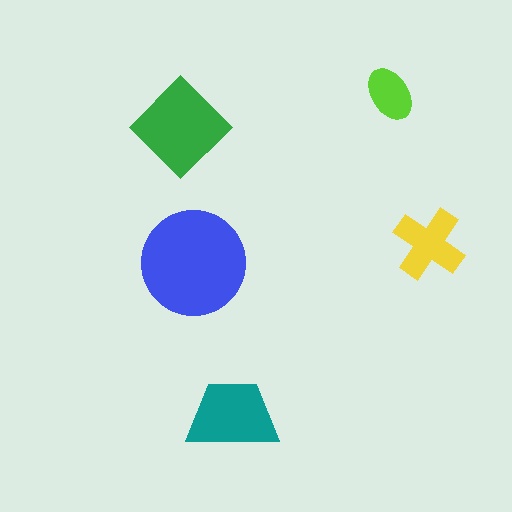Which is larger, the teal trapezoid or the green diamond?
The green diamond.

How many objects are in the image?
There are 5 objects in the image.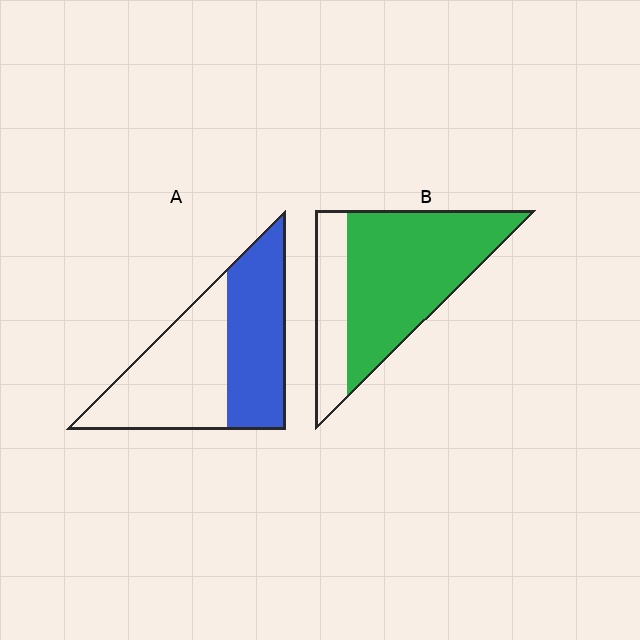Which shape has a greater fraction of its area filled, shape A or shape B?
Shape B.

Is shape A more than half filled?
Roughly half.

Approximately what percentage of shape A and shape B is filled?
A is approximately 45% and B is approximately 75%.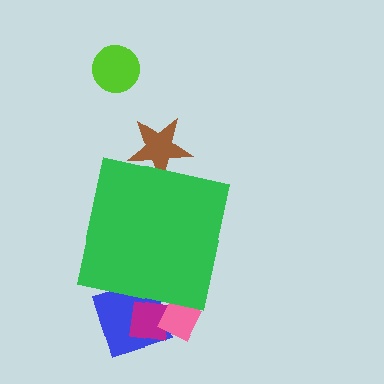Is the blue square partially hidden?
Yes, the blue square is partially hidden behind the green square.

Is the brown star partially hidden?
Yes, the brown star is partially hidden behind the green square.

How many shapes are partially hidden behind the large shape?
4 shapes are partially hidden.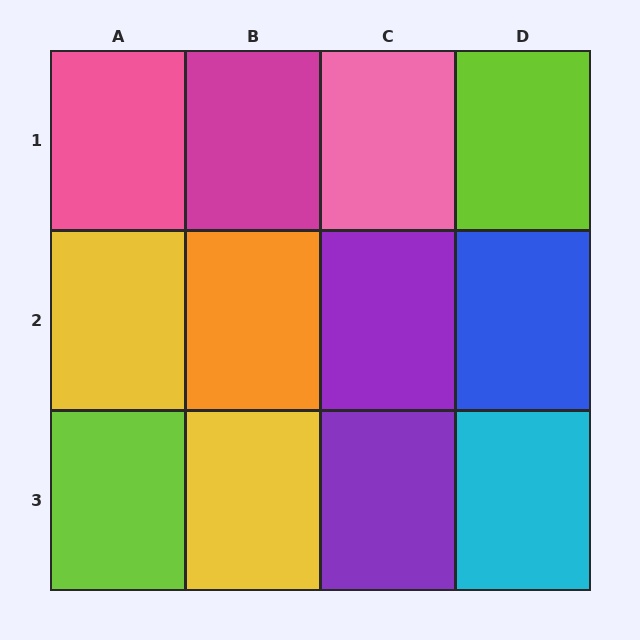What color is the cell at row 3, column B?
Yellow.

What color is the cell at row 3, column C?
Purple.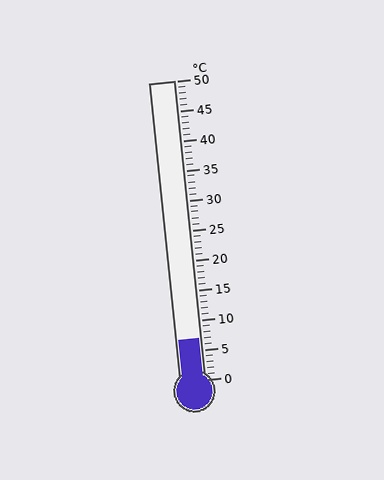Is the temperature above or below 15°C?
The temperature is below 15°C.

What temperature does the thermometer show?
The thermometer shows approximately 7°C.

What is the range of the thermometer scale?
The thermometer scale ranges from 0°C to 50°C.